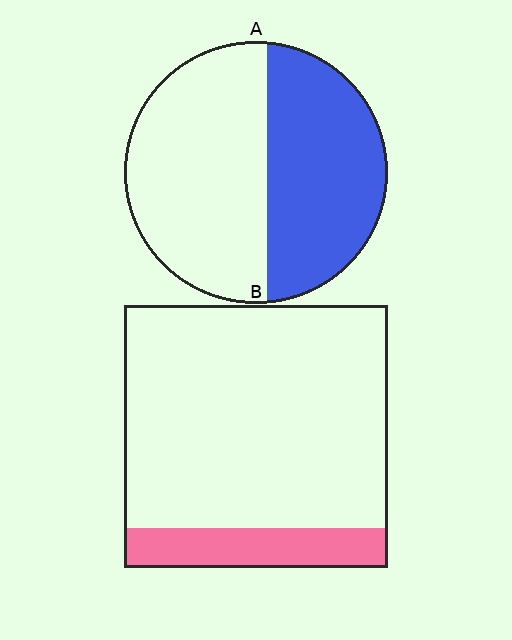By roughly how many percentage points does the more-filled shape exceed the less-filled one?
By roughly 30 percentage points (A over B).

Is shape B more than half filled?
No.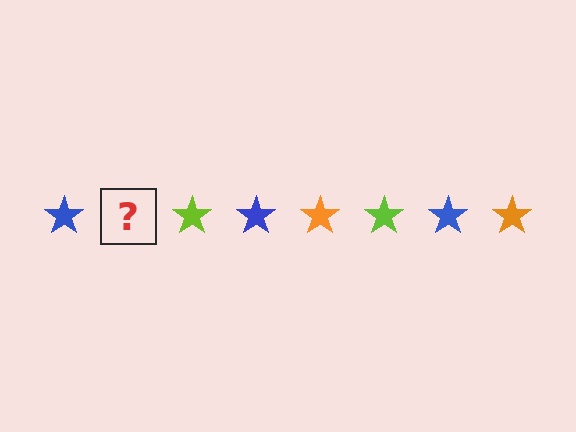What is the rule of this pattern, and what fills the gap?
The rule is that the pattern cycles through blue, orange, lime stars. The gap should be filled with an orange star.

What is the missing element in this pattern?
The missing element is an orange star.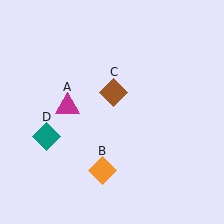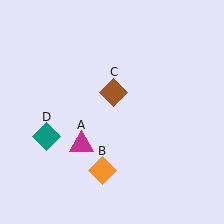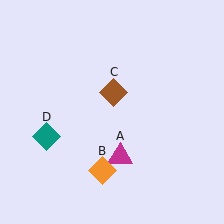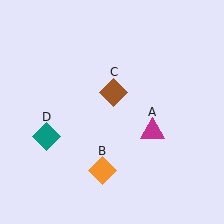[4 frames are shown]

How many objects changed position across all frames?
1 object changed position: magenta triangle (object A).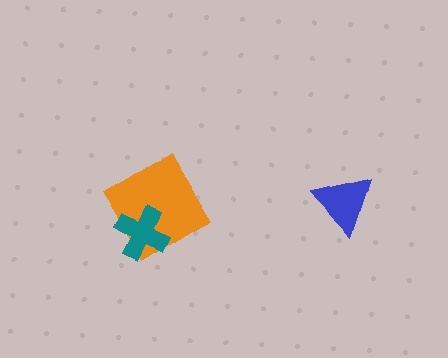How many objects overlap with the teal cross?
1 object overlaps with the teal cross.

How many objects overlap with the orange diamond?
1 object overlaps with the orange diamond.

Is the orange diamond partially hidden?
Yes, it is partially covered by another shape.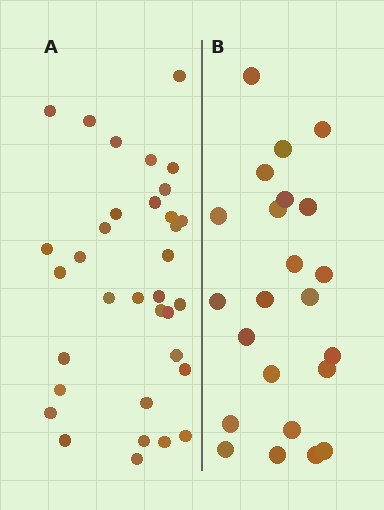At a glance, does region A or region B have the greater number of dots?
Region A (the left region) has more dots.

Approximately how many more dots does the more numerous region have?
Region A has roughly 12 or so more dots than region B.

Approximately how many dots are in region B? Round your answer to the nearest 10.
About 20 dots. (The exact count is 23, which rounds to 20.)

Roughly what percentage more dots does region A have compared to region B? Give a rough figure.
About 50% more.